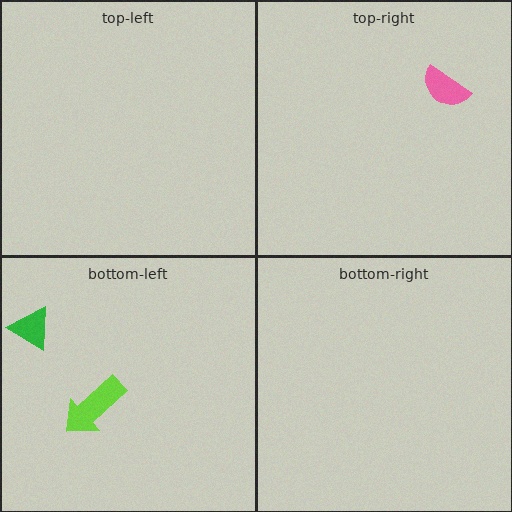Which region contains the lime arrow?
The bottom-left region.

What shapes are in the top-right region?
The pink semicircle.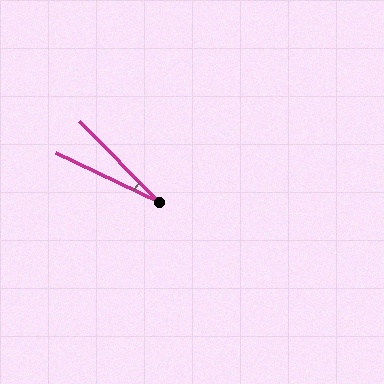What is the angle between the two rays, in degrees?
Approximately 20 degrees.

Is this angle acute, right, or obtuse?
It is acute.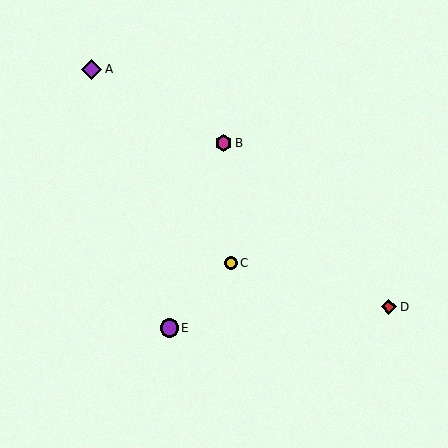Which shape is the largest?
The purple diamond (labeled A) is the largest.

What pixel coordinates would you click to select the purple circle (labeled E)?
Click at (169, 328) to select the purple circle E.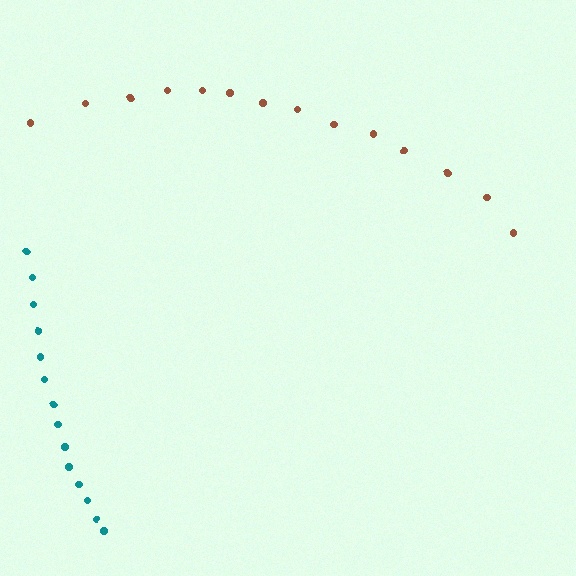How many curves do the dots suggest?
There are 2 distinct paths.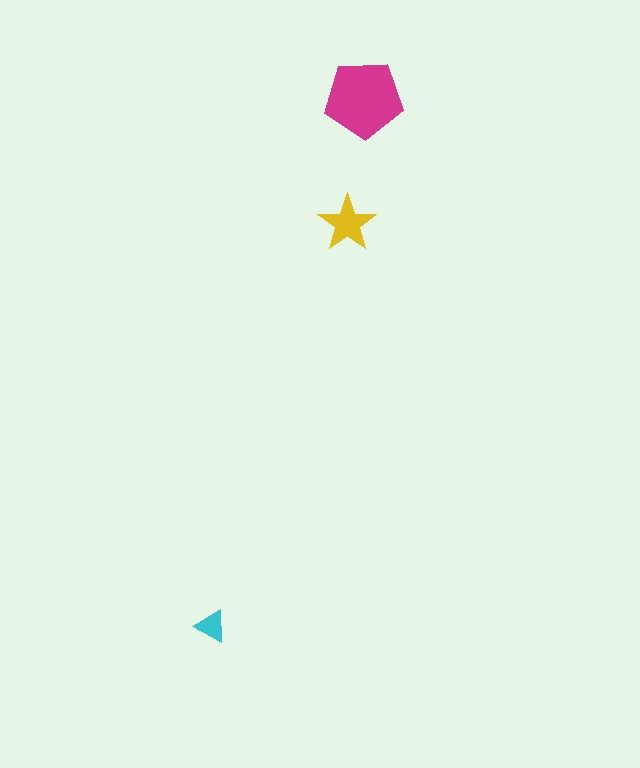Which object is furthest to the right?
The magenta pentagon is rightmost.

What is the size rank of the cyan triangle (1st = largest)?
3rd.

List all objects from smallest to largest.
The cyan triangle, the yellow star, the magenta pentagon.